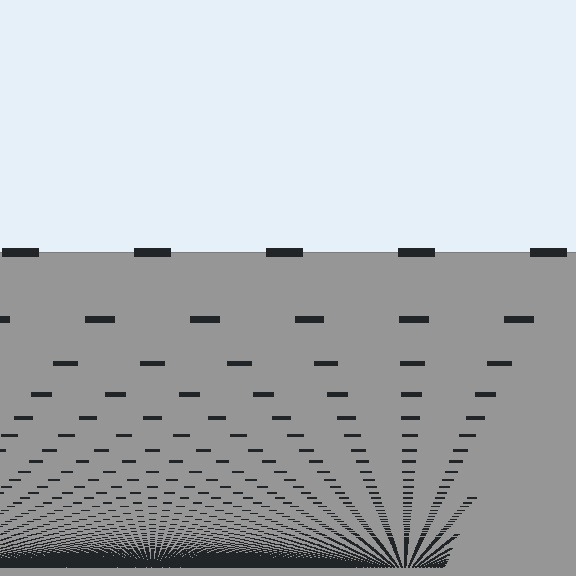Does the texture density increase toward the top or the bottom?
Density increases toward the bottom.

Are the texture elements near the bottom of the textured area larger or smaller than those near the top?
Smaller. The gradient is inverted — elements near the bottom are smaller and denser.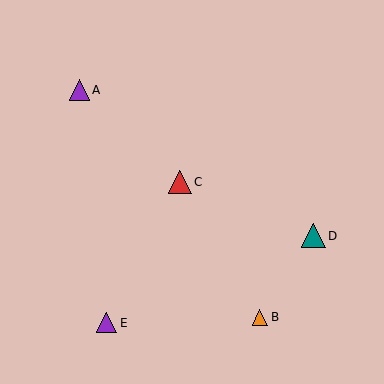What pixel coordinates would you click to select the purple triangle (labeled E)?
Click at (107, 323) to select the purple triangle E.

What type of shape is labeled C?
Shape C is a red triangle.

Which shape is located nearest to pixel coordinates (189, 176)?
The red triangle (labeled C) at (180, 182) is nearest to that location.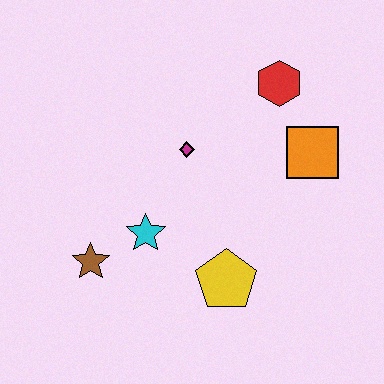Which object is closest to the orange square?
The red hexagon is closest to the orange square.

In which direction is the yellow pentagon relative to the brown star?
The yellow pentagon is to the right of the brown star.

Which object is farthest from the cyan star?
The red hexagon is farthest from the cyan star.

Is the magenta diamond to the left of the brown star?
No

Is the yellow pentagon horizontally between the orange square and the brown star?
Yes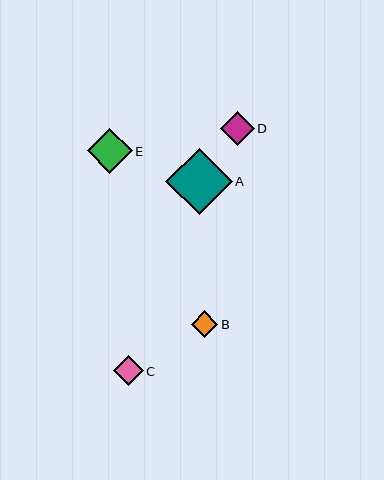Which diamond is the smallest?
Diamond B is the smallest with a size of approximately 26 pixels.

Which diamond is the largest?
Diamond A is the largest with a size of approximately 66 pixels.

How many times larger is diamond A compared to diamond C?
Diamond A is approximately 2.2 times the size of diamond C.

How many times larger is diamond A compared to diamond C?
Diamond A is approximately 2.2 times the size of diamond C.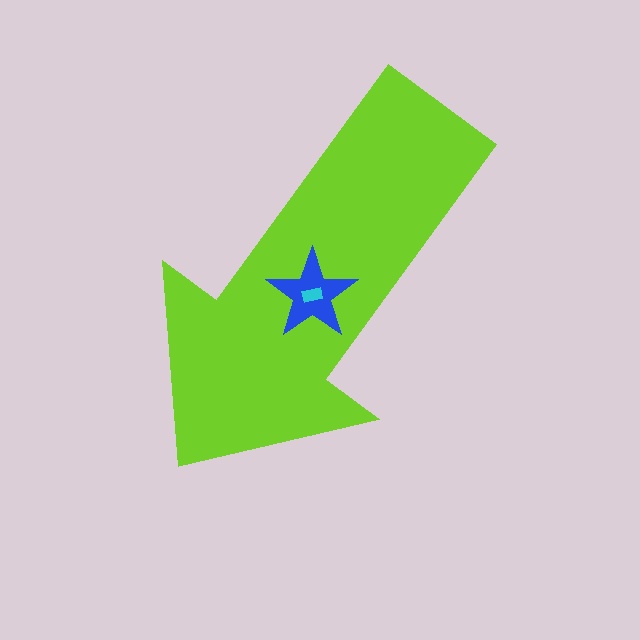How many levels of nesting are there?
3.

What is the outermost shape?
The lime arrow.